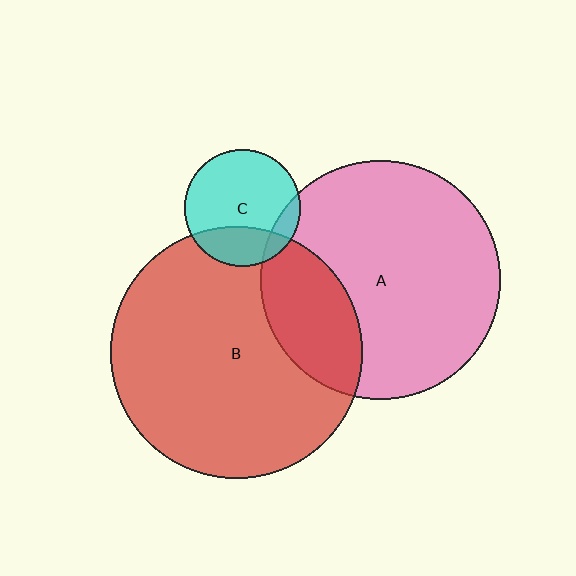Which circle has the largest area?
Circle B (red).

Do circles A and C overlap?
Yes.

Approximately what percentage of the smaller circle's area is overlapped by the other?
Approximately 10%.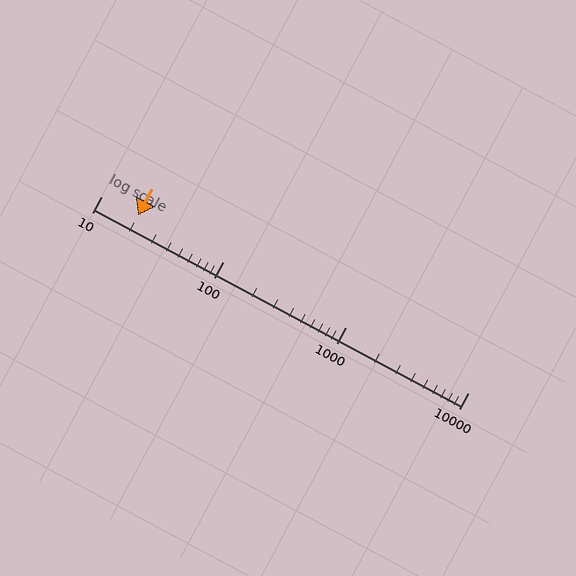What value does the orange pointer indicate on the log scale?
The pointer indicates approximately 20.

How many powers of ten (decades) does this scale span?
The scale spans 3 decades, from 10 to 10000.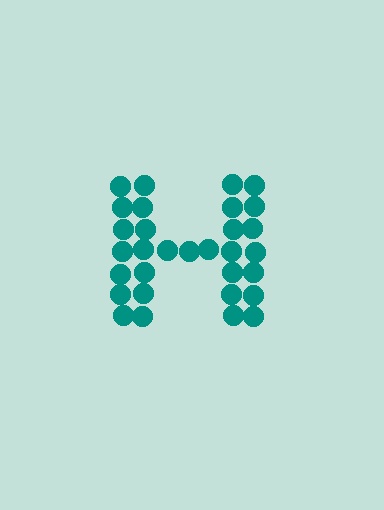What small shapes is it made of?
It is made of small circles.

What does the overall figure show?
The overall figure shows the letter H.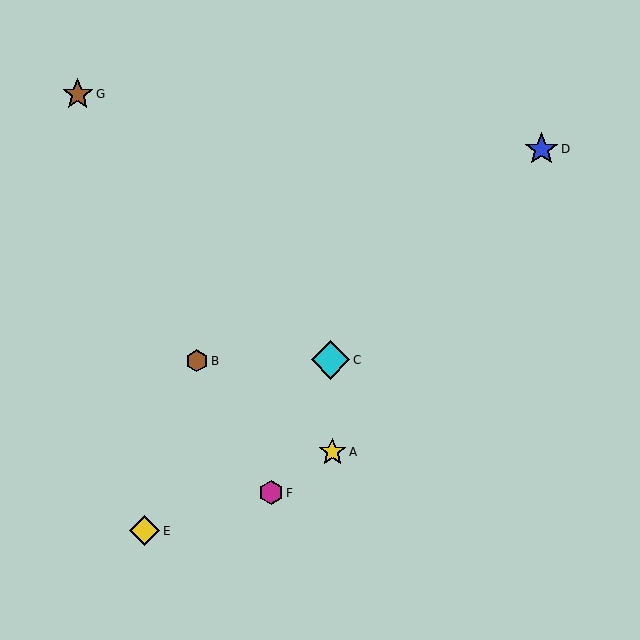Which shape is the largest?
The cyan diamond (labeled C) is the largest.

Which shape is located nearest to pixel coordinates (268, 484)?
The magenta hexagon (labeled F) at (271, 493) is nearest to that location.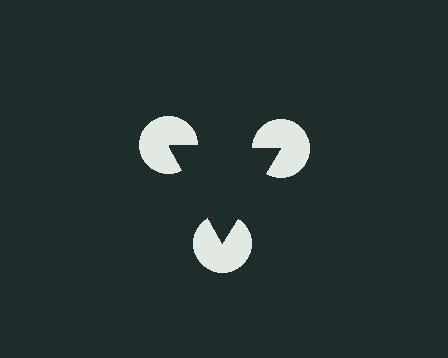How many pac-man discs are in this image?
There are 3 — one at each vertex of the illusory triangle.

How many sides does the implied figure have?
3 sides.